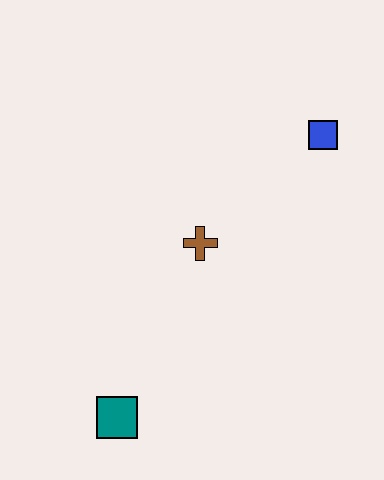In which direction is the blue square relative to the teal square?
The blue square is above the teal square.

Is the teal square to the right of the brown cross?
No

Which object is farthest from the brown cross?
The teal square is farthest from the brown cross.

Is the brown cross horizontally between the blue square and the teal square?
Yes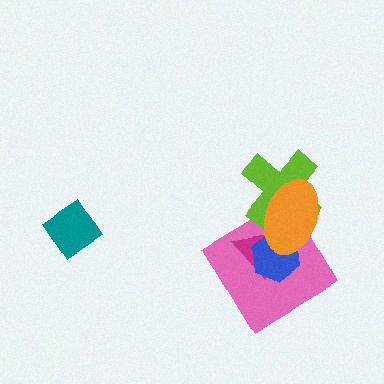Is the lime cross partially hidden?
Yes, it is partially covered by another shape.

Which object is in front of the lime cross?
The orange ellipse is in front of the lime cross.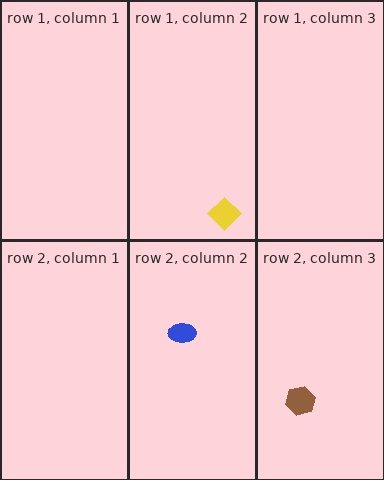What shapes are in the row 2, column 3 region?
The brown hexagon.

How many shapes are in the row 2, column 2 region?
1.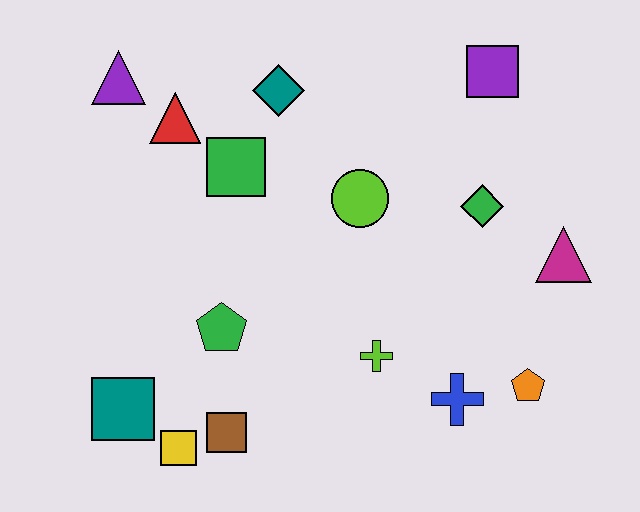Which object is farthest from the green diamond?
The teal square is farthest from the green diamond.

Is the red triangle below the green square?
No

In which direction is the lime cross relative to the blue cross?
The lime cross is to the left of the blue cross.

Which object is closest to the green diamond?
The magenta triangle is closest to the green diamond.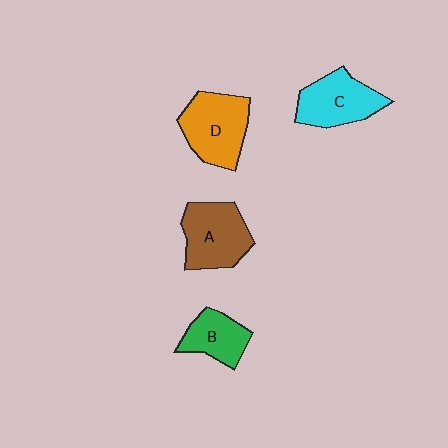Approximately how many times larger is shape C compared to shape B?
Approximately 1.3 times.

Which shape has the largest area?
Shape D (orange).